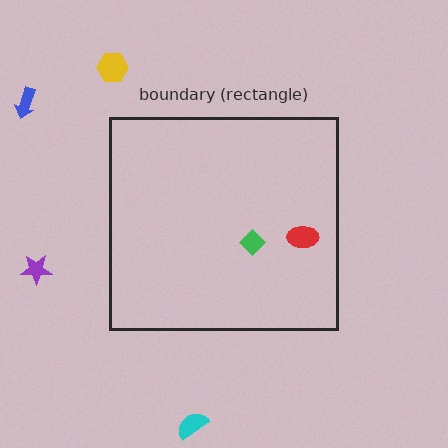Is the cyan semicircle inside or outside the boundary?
Outside.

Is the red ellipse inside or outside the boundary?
Inside.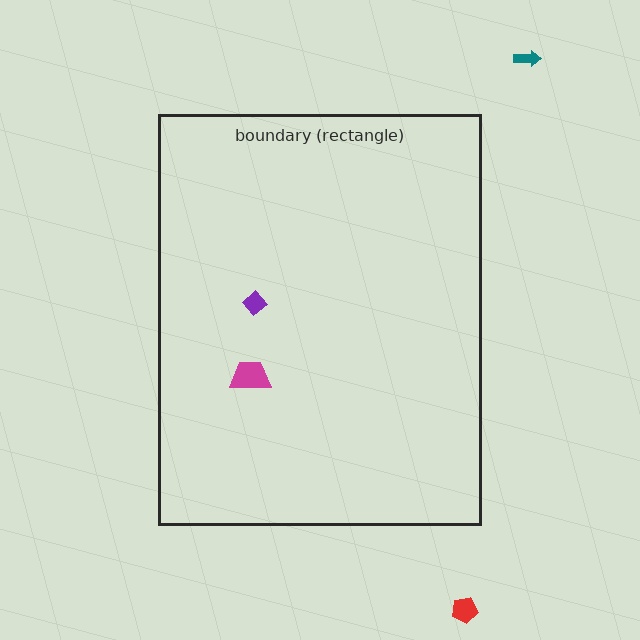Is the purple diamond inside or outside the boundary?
Inside.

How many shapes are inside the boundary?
2 inside, 2 outside.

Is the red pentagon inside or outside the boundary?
Outside.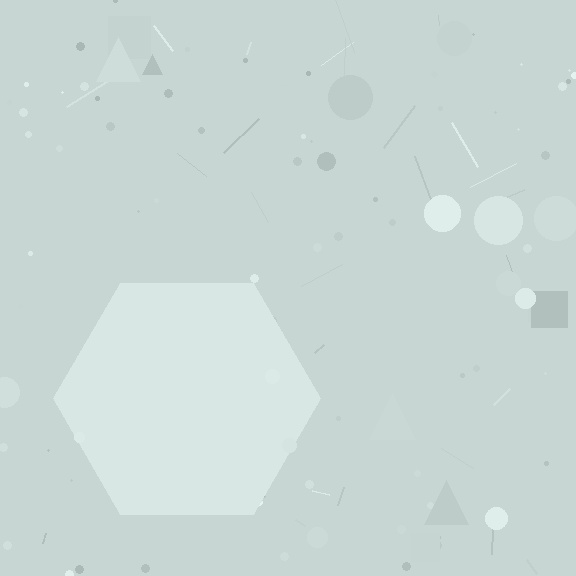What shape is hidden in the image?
A hexagon is hidden in the image.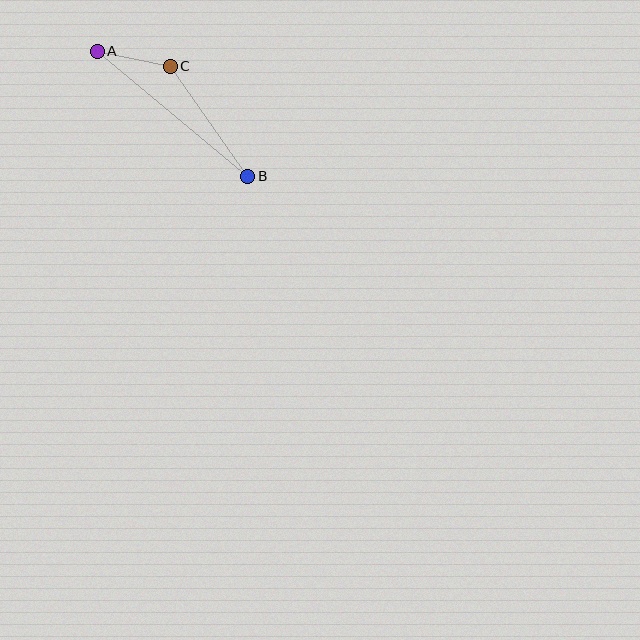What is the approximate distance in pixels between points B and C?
The distance between B and C is approximately 135 pixels.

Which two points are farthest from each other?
Points A and B are farthest from each other.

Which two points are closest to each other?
Points A and C are closest to each other.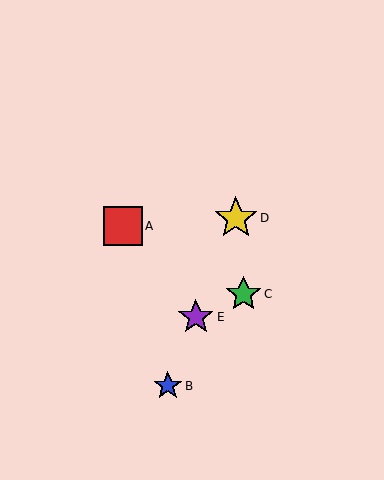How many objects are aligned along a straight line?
3 objects (B, D, E) are aligned along a straight line.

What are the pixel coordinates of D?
Object D is at (236, 218).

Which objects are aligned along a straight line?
Objects B, D, E are aligned along a straight line.